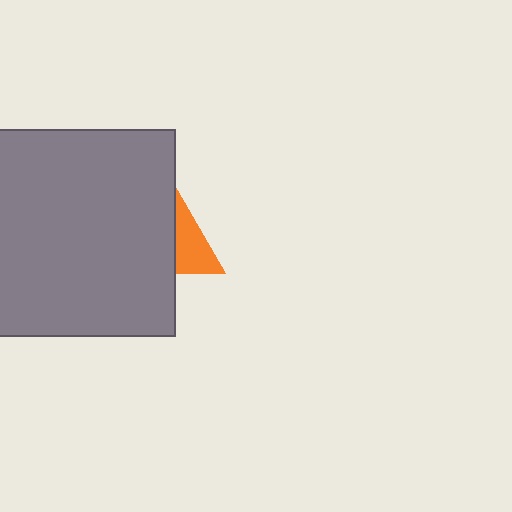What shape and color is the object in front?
The object in front is a gray square.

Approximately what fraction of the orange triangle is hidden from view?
Roughly 64% of the orange triangle is hidden behind the gray square.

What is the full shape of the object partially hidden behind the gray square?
The partially hidden object is an orange triangle.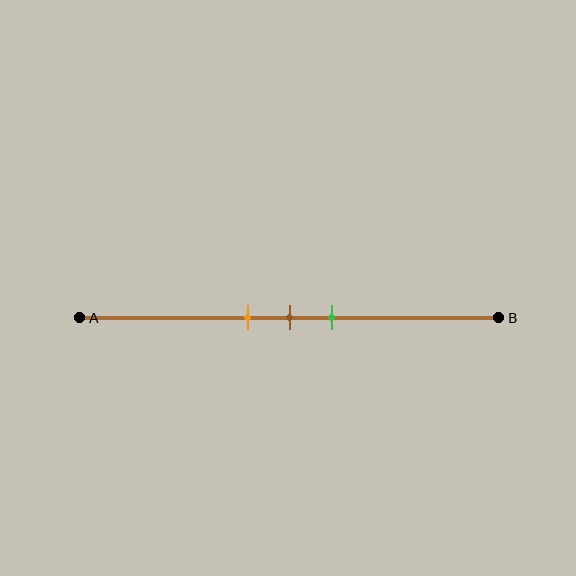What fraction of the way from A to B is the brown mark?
The brown mark is approximately 50% (0.5) of the way from A to B.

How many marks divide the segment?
There are 3 marks dividing the segment.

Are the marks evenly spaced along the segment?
Yes, the marks are approximately evenly spaced.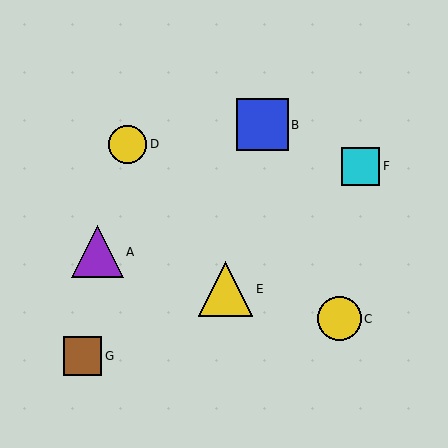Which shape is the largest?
The yellow triangle (labeled E) is the largest.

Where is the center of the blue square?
The center of the blue square is at (262, 125).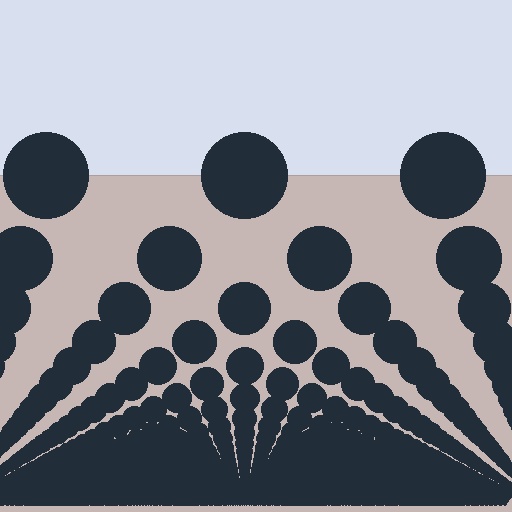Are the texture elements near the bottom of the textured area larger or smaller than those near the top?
Smaller. The gradient is inverted — elements near the bottom are smaller and denser.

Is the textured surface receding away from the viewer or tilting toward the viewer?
The surface appears to tilt toward the viewer. Texture elements get larger and sparser toward the top.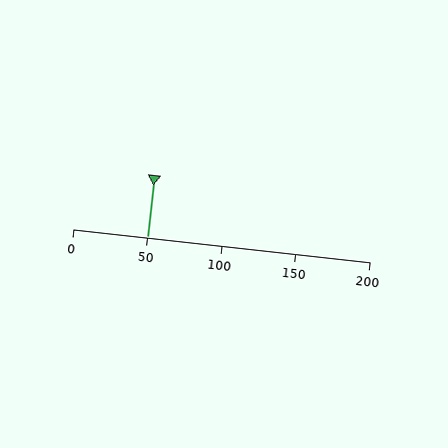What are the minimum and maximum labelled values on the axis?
The axis runs from 0 to 200.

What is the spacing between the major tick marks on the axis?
The major ticks are spaced 50 apart.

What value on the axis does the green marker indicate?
The marker indicates approximately 50.